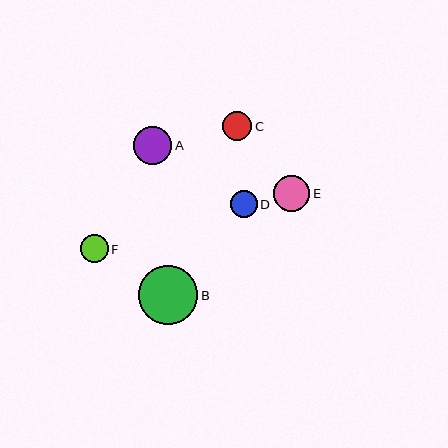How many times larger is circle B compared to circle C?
Circle B is approximately 2.0 times the size of circle C.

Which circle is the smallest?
Circle D is the smallest with a size of approximately 27 pixels.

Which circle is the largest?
Circle B is the largest with a size of approximately 59 pixels.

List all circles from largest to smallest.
From largest to smallest: B, A, E, C, F, D.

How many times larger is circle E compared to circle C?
Circle E is approximately 1.2 times the size of circle C.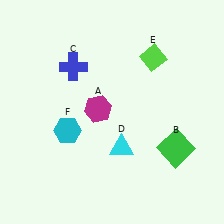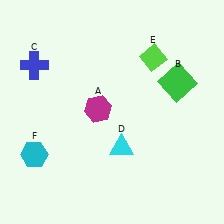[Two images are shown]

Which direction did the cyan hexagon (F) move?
The cyan hexagon (F) moved left.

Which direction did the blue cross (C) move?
The blue cross (C) moved left.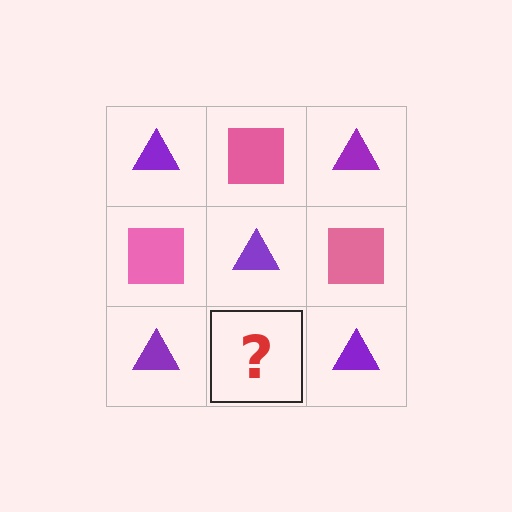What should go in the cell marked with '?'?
The missing cell should contain a pink square.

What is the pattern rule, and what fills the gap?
The rule is that it alternates purple triangle and pink square in a checkerboard pattern. The gap should be filled with a pink square.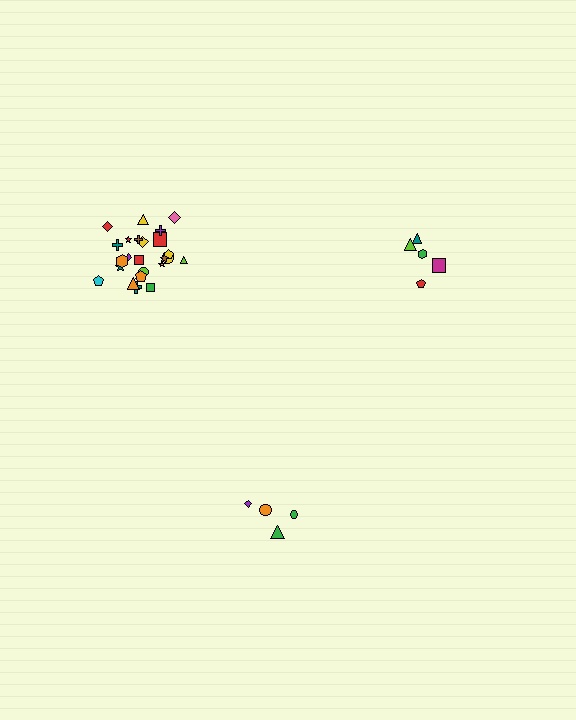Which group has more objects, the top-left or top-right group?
The top-left group.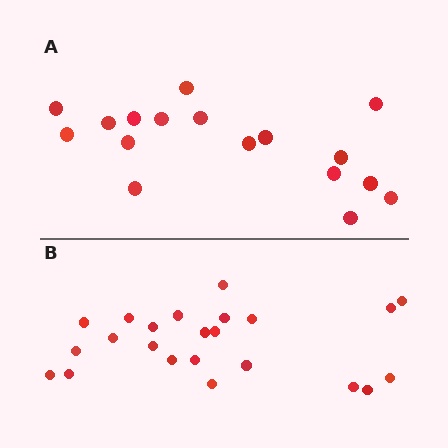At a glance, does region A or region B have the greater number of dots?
Region B (the bottom region) has more dots.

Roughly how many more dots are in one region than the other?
Region B has about 6 more dots than region A.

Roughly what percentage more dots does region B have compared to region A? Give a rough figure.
About 35% more.